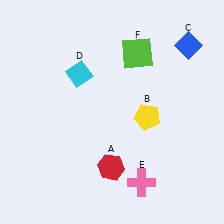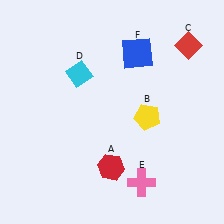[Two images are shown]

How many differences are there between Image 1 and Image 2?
There are 2 differences between the two images.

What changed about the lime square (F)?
In Image 1, F is lime. In Image 2, it changed to blue.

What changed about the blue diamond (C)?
In Image 1, C is blue. In Image 2, it changed to red.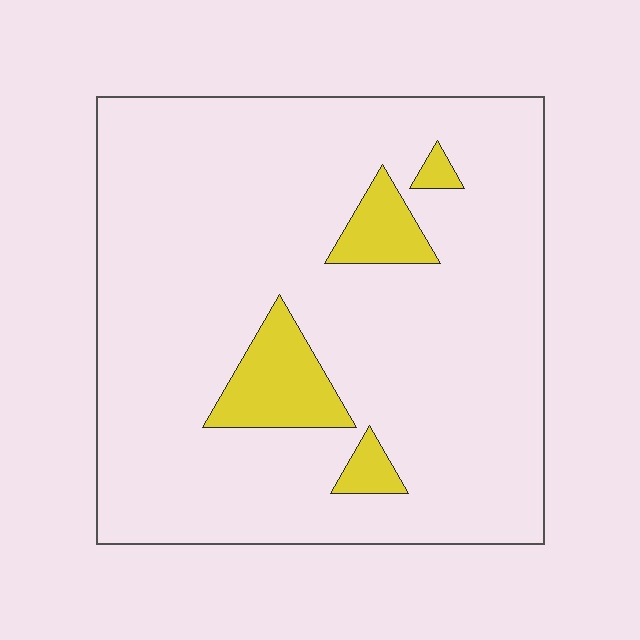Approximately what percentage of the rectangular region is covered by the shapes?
Approximately 10%.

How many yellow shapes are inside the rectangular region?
4.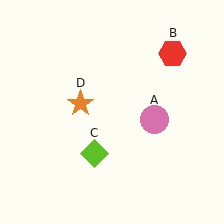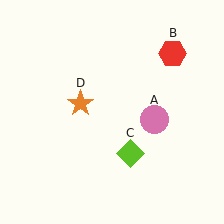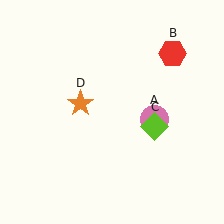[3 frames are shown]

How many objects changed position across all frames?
1 object changed position: lime diamond (object C).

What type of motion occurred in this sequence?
The lime diamond (object C) rotated counterclockwise around the center of the scene.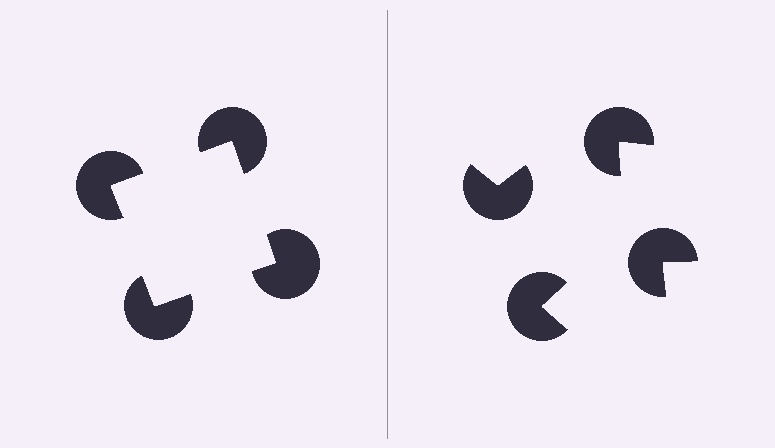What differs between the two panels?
The pac-man discs are positioned identically on both sides; only the wedge orientations differ. On the left they align to a square; on the right they are misaligned.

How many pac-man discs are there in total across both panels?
8 — 4 on each side.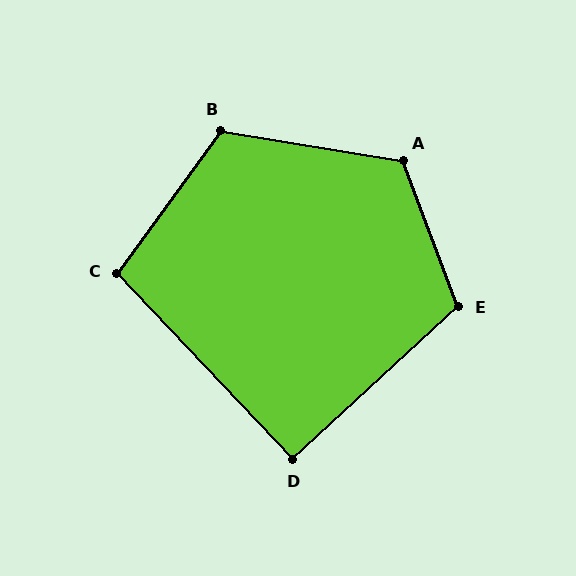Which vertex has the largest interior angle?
A, at approximately 120 degrees.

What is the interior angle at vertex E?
Approximately 112 degrees (obtuse).